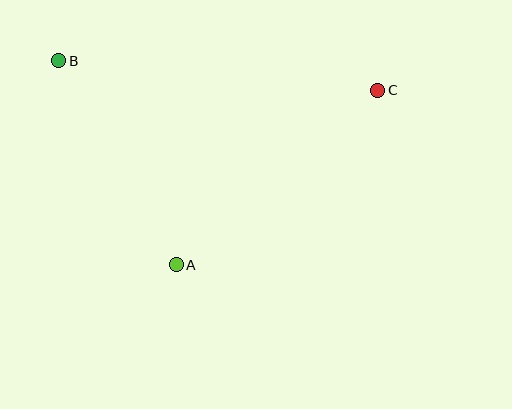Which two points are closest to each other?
Points A and B are closest to each other.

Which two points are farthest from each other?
Points B and C are farthest from each other.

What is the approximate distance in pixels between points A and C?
The distance between A and C is approximately 267 pixels.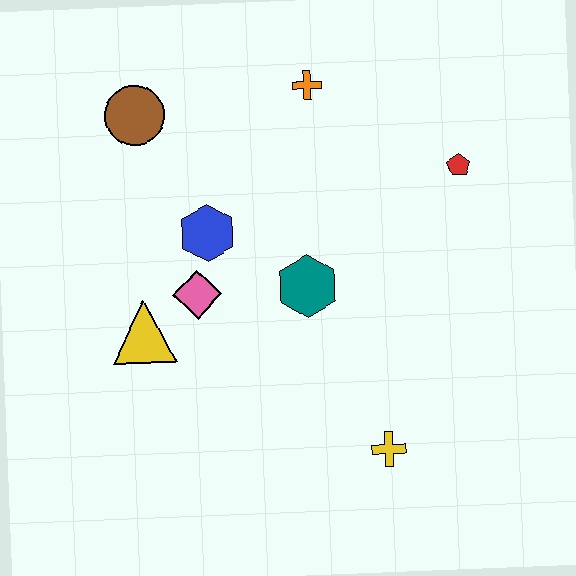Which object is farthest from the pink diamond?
The red pentagon is farthest from the pink diamond.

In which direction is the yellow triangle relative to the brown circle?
The yellow triangle is below the brown circle.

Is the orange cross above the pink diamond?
Yes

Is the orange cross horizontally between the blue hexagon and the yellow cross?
Yes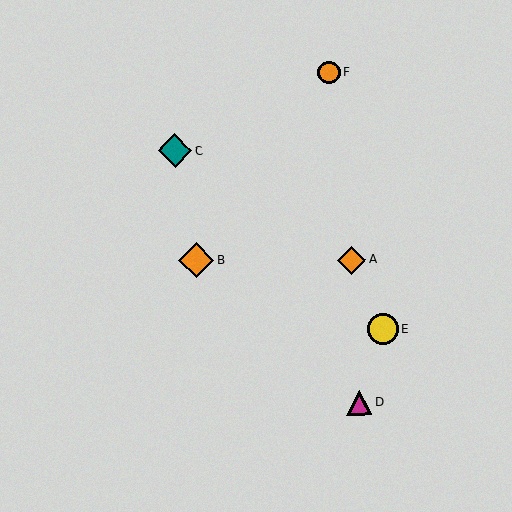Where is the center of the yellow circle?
The center of the yellow circle is at (383, 330).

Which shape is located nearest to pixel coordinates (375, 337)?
The yellow circle (labeled E) at (383, 330) is nearest to that location.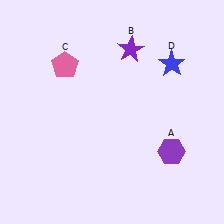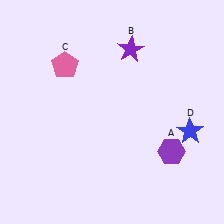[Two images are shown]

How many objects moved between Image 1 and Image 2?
1 object moved between the two images.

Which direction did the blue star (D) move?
The blue star (D) moved down.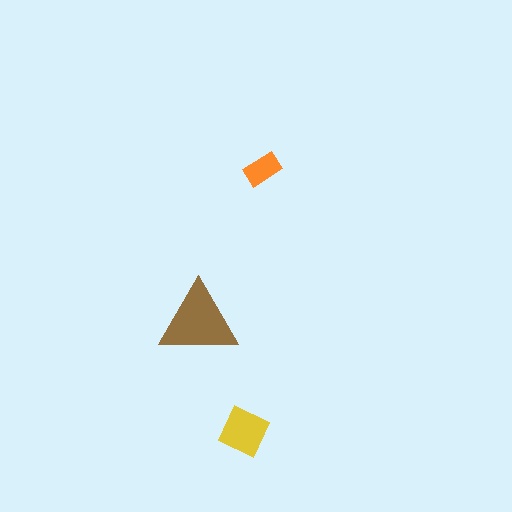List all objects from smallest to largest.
The orange rectangle, the yellow diamond, the brown triangle.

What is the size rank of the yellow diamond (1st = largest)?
2nd.